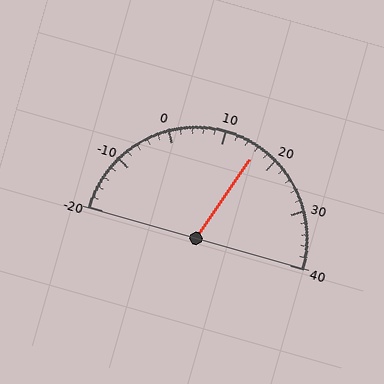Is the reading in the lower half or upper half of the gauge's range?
The reading is in the upper half of the range (-20 to 40).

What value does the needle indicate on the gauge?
The needle indicates approximately 16.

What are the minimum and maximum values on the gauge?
The gauge ranges from -20 to 40.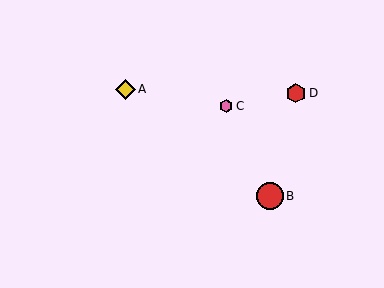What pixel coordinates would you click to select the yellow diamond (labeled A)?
Click at (125, 89) to select the yellow diamond A.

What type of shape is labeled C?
Shape C is a pink hexagon.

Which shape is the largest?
The red circle (labeled B) is the largest.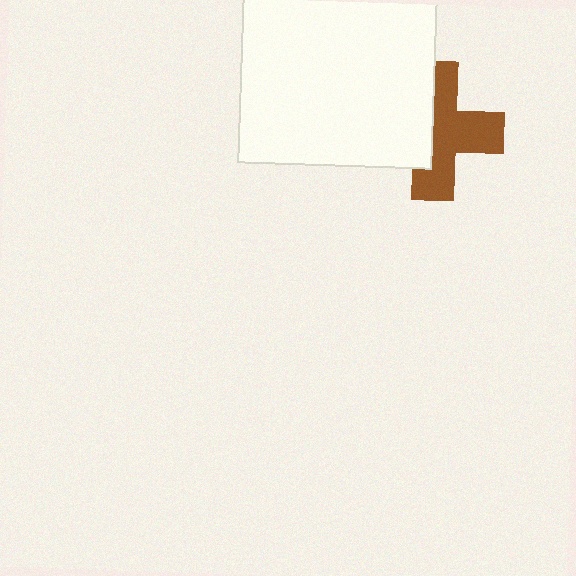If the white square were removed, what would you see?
You would see the complete brown cross.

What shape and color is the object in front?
The object in front is a white square.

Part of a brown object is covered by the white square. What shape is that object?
It is a cross.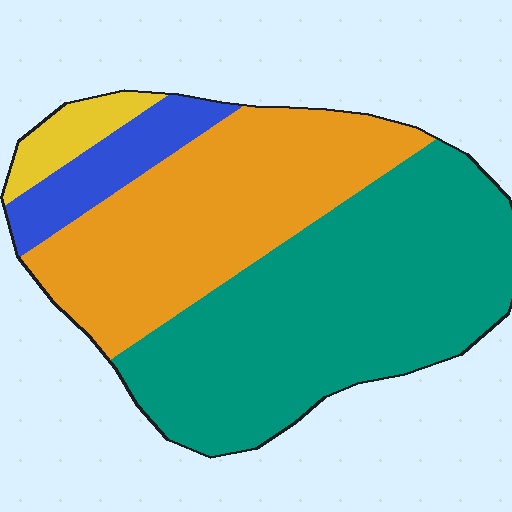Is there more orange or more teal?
Teal.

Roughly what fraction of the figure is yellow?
Yellow takes up less than a sixth of the figure.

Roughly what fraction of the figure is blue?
Blue covers around 10% of the figure.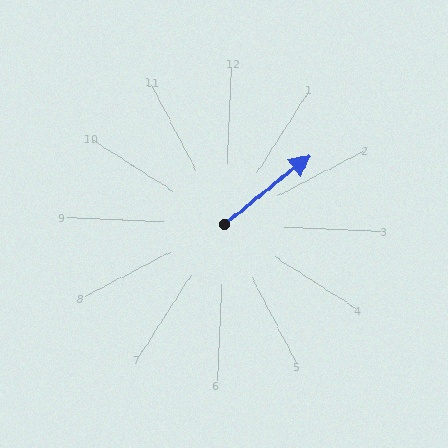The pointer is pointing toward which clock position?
Roughly 2 o'clock.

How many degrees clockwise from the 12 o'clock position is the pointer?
Approximately 49 degrees.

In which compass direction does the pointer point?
Northeast.